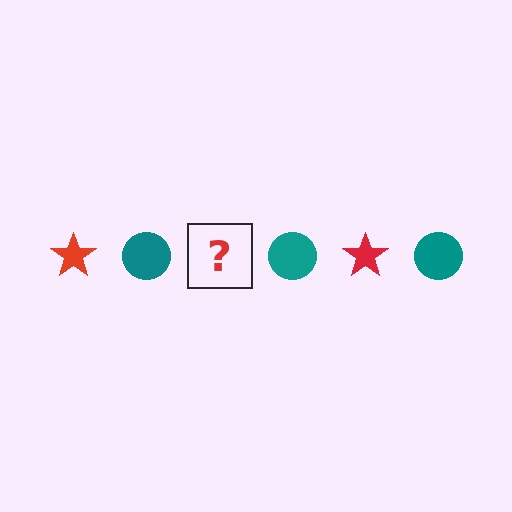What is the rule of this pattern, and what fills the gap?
The rule is that the pattern alternates between red star and teal circle. The gap should be filled with a red star.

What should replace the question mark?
The question mark should be replaced with a red star.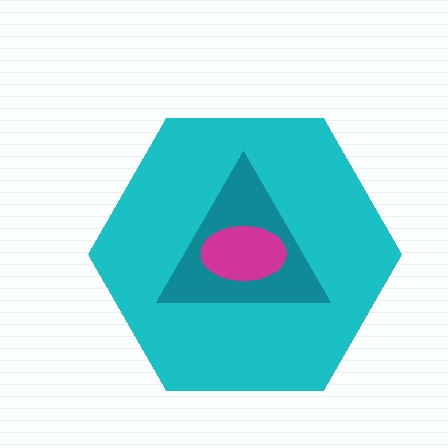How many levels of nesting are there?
3.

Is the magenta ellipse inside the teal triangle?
Yes.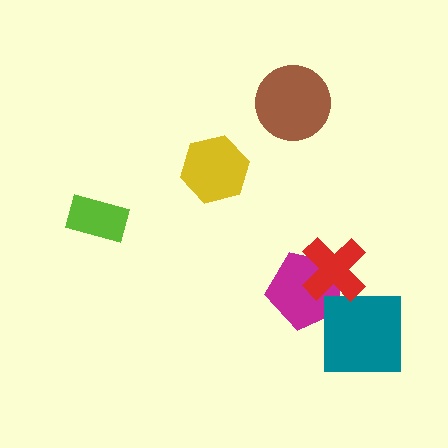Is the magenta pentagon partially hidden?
Yes, it is partially covered by another shape.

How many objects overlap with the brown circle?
0 objects overlap with the brown circle.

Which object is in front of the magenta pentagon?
The red cross is in front of the magenta pentagon.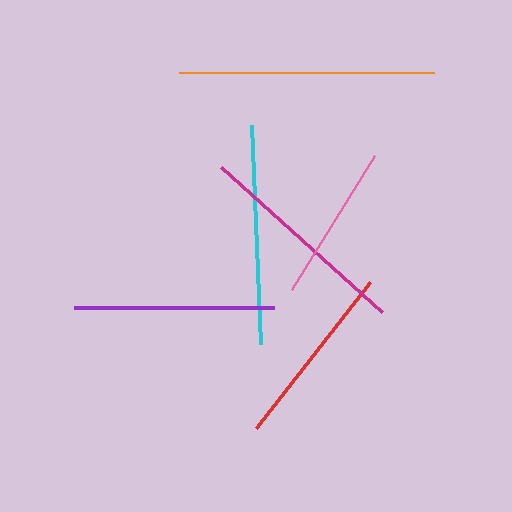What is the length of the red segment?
The red segment is approximately 185 pixels long.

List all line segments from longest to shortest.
From longest to shortest: orange, cyan, magenta, purple, red, pink.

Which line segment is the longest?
The orange line is the longest at approximately 255 pixels.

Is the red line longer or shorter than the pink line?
The red line is longer than the pink line.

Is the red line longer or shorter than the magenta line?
The magenta line is longer than the red line.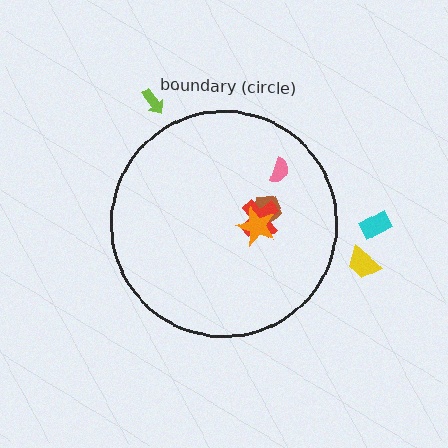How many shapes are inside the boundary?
4 inside, 3 outside.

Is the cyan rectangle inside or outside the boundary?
Outside.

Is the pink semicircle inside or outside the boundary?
Inside.